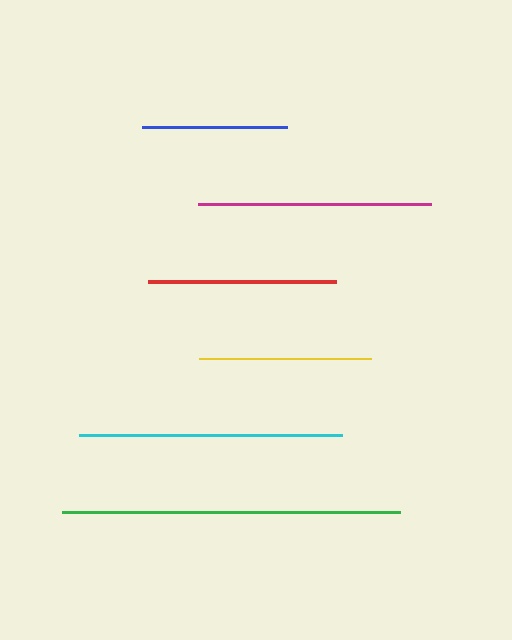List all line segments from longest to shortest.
From longest to shortest: green, cyan, magenta, red, yellow, blue.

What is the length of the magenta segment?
The magenta segment is approximately 233 pixels long.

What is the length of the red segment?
The red segment is approximately 188 pixels long.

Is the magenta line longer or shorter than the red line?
The magenta line is longer than the red line.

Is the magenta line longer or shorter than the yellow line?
The magenta line is longer than the yellow line.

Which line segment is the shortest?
The blue line is the shortest at approximately 145 pixels.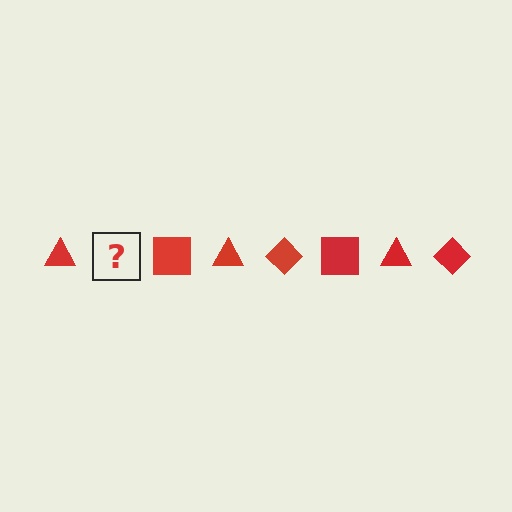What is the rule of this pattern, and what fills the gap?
The rule is that the pattern cycles through triangle, diamond, square shapes in red. The gap should be filled with a red diamond.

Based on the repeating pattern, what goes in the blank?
The blank should be a red diamond.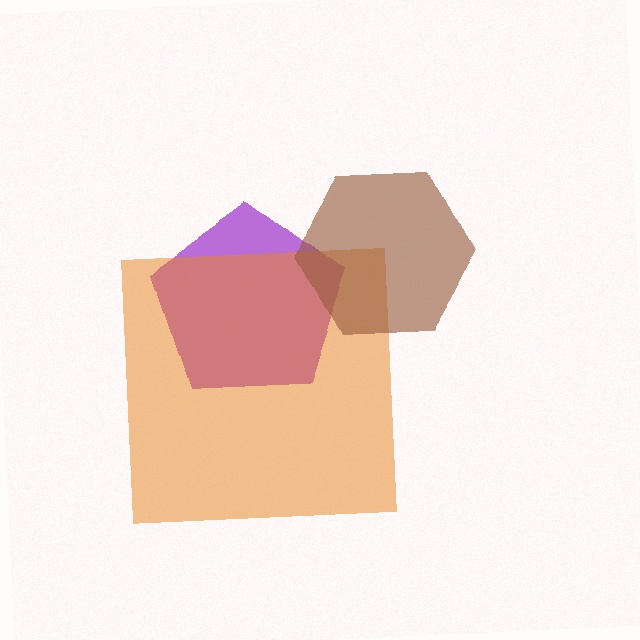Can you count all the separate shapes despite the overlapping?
Yes, there are 3 separate shapes.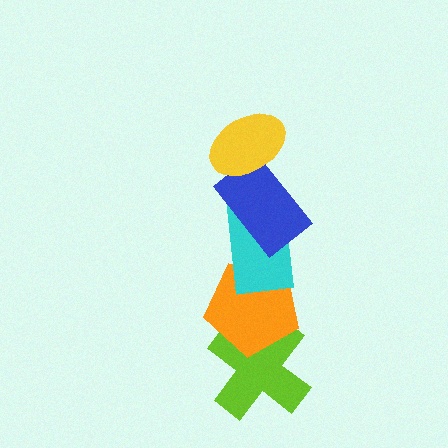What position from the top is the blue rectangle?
The blue rectangle is 2nd from the top.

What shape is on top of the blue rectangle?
The yellow ellipse is on top of the blue rectangle.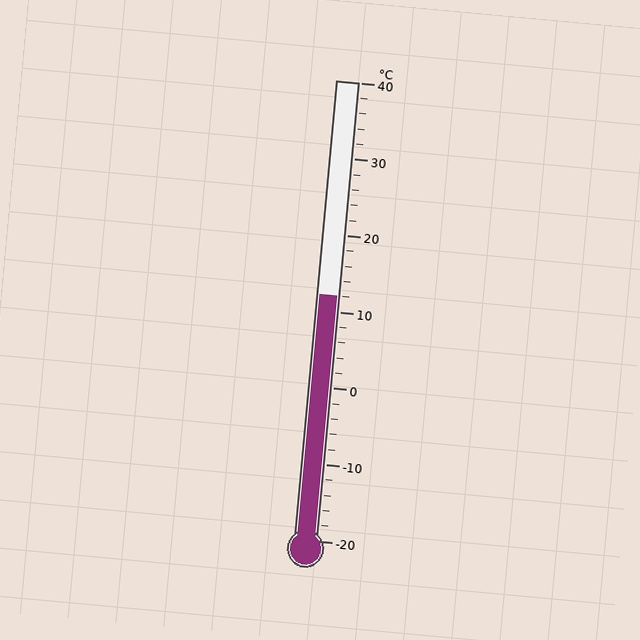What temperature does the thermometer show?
The thermometer shows approximately 12°C.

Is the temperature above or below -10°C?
The temperature is above -10°C.